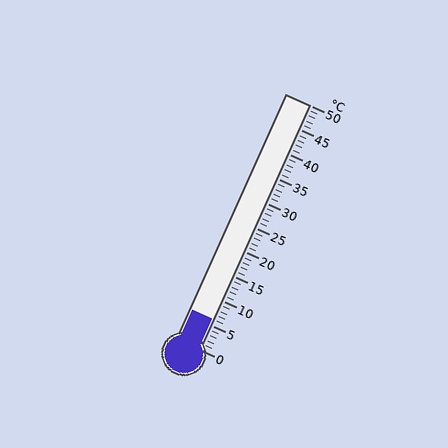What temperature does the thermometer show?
The thermometer shows approximately 6°C.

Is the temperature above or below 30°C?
The temperature is below 30°C.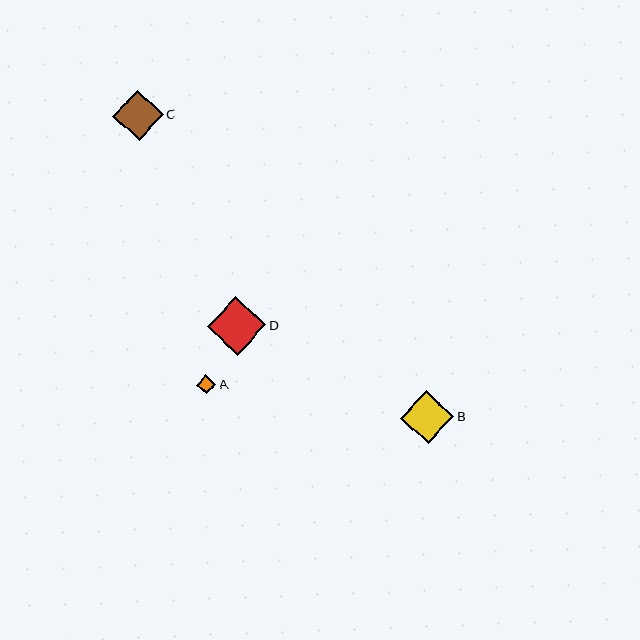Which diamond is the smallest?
Diamond A is the smallest with a size of approximately 19 pixels.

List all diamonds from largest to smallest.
From largest to smallest: D, B, C, A.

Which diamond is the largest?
Diamond D is the largest with a size of approximately 59 pixels.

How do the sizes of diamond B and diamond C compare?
Diamond B and diamond C are approximately the same size.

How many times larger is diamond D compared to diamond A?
Diamond D is approximately 3.0 times the size of diamond A.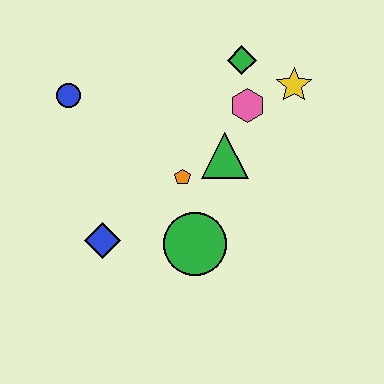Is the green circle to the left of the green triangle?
Yes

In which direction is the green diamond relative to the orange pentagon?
The green diamond is above the orange pentagon.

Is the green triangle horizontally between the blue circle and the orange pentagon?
No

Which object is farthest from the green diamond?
The blue diamond is farthest from the green diamond.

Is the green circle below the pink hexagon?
Yes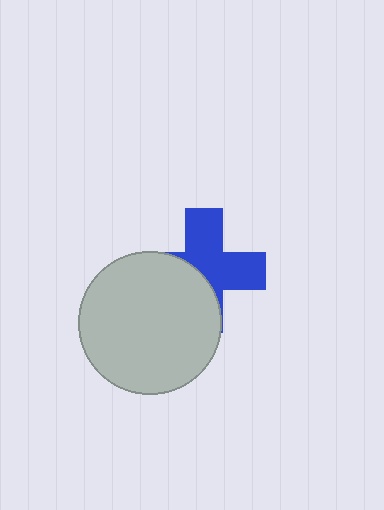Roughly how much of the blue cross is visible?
About half of it is visible (roughly 56%).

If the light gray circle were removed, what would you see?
You would see the complete blue cross.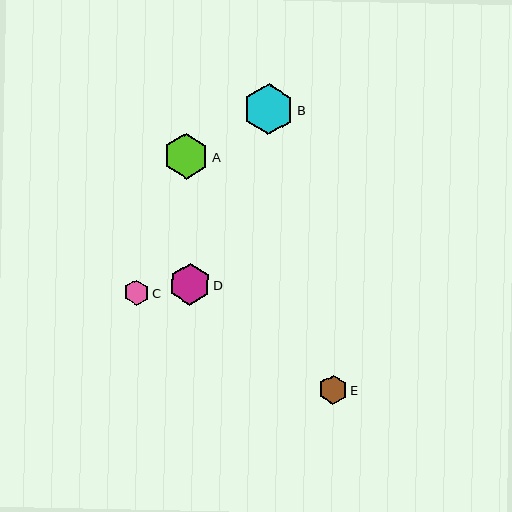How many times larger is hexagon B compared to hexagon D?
Hexagon B is approximately 1.2 times the size of hexagon D.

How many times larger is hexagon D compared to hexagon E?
Hexagon D is approximately 1.4 times the size of hexagon E.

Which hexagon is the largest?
Hexagon B is the largest with a size of approximately 50 pixels.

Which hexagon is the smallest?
Hexagon C is the smallest with a size of approximately 25 pixels.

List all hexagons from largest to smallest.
From largest to smallest: B, A, D, E, C.